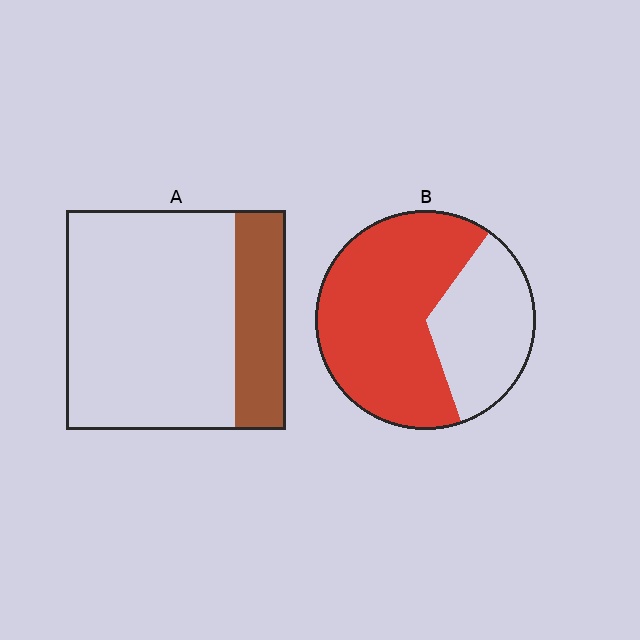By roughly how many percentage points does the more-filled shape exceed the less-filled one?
By roughly 40 percentage points (B over A).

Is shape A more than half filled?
No.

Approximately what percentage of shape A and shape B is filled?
A is approximately 25% and B is approximately 65%.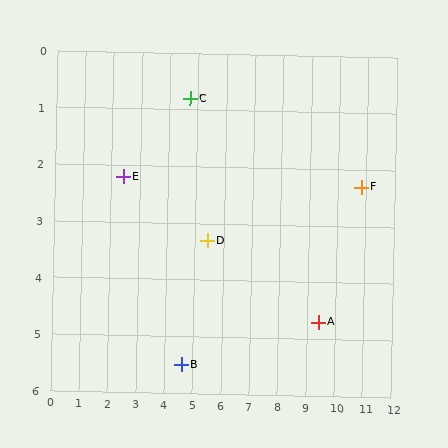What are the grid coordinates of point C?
Point C is at approximately (4.7, 0.8).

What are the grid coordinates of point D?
Point D is at approximately (5.4, 3.3).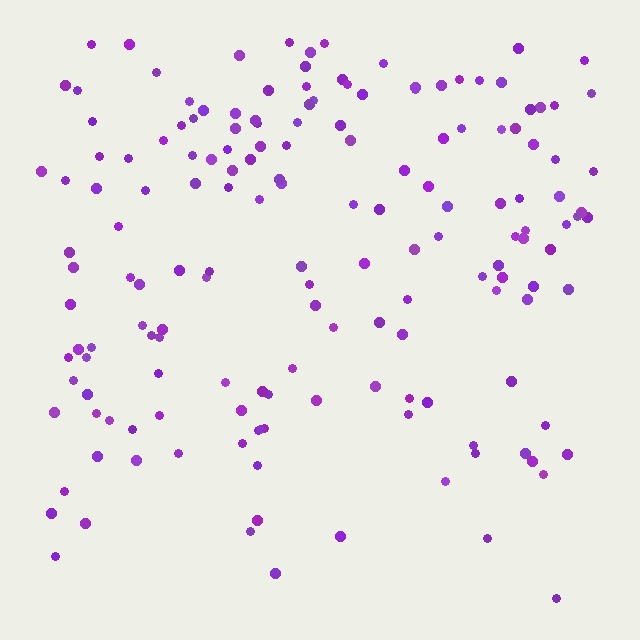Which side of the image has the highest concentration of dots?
The top.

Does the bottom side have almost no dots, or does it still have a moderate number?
Still a moderate number, just noticeably fewer than the top.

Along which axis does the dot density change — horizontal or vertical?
Vertical.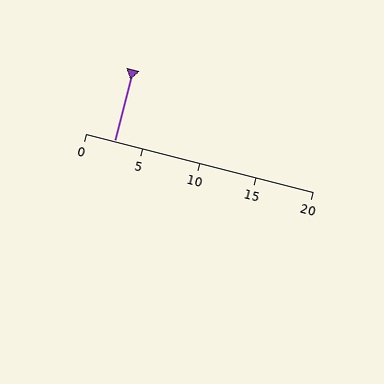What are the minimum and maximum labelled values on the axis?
The axis runs from 0 to 20.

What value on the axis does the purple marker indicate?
The marker indicates approximately 2.5.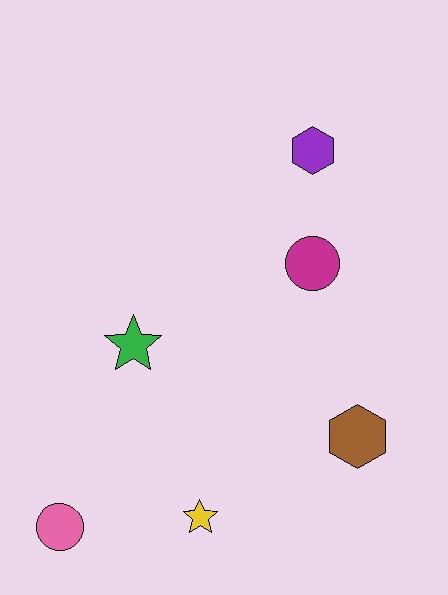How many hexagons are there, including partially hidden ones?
There are 2 hexagons.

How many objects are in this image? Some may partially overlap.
There are 6 objects.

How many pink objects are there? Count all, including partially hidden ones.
There is 1 pink object.